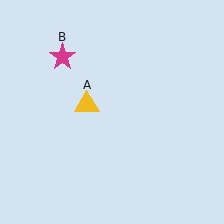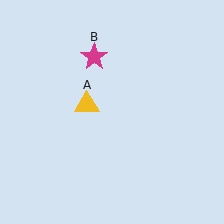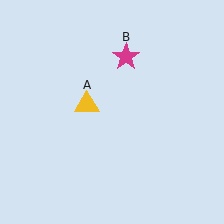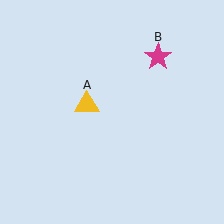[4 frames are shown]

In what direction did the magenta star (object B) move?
The magenta star (object B) moved right.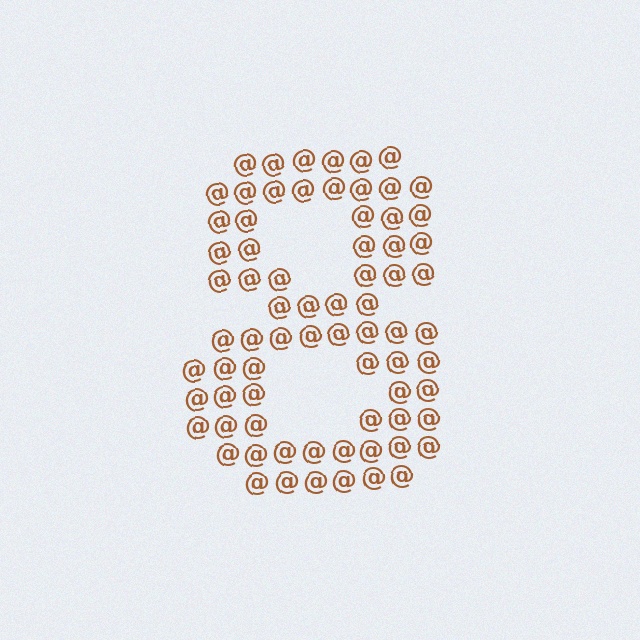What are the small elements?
The small elements are at signs.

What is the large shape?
The large shape is the digit 8.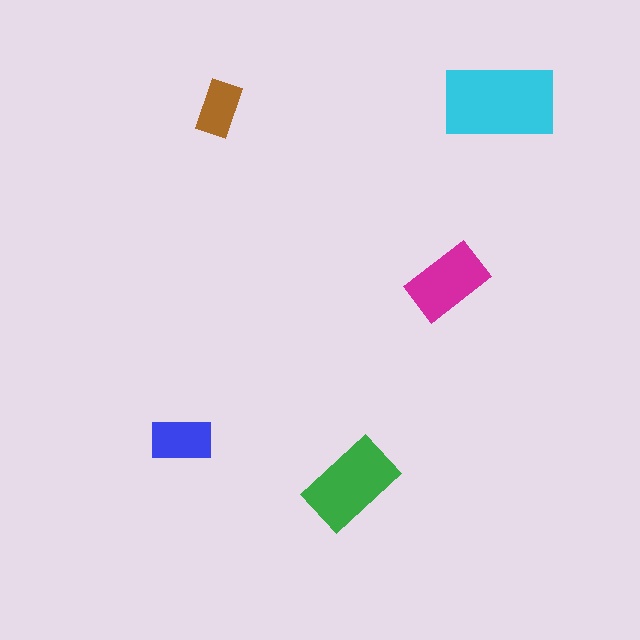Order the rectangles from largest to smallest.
the cyan one, the green one, the magenta one, the blue one, the brown one.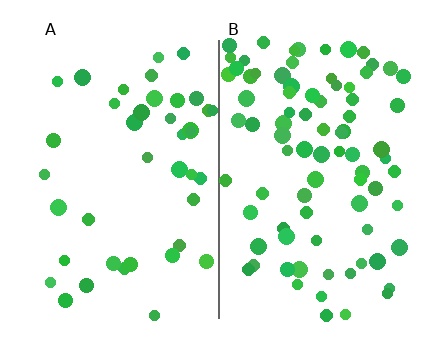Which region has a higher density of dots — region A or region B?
B (the right).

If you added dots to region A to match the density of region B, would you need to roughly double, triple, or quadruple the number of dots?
Approximately double.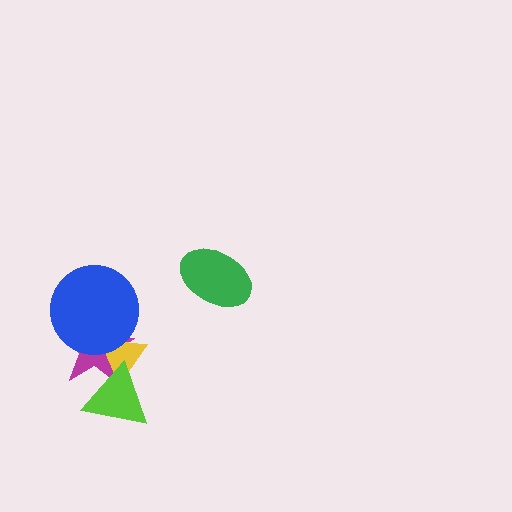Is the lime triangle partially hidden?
No, no other shape covers it.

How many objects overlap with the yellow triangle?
3 objects overlap with the yellow triangle.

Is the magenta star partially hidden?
Yes, it is partially covered by another shape.